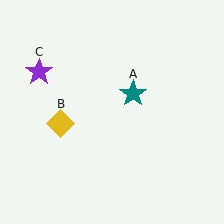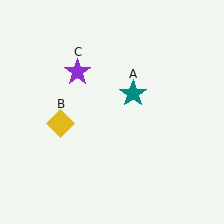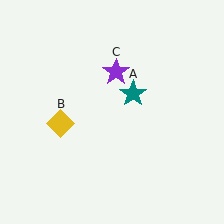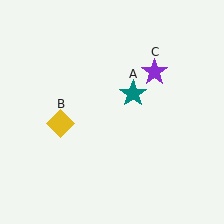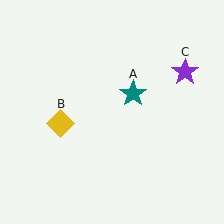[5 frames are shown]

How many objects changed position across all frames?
1 object changed position: purple star (object C).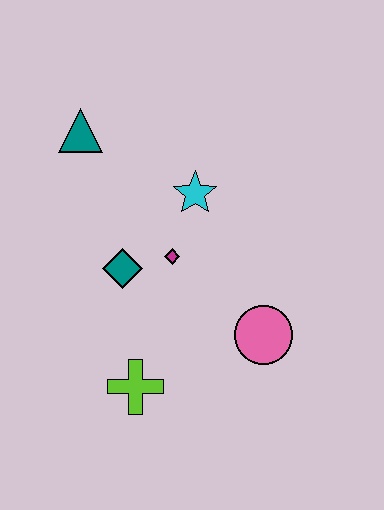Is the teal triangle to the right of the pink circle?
No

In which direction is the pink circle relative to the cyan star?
The pink circle is below the cyan star.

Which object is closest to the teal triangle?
The cyan star is closest to the teal triangle.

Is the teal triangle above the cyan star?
Yes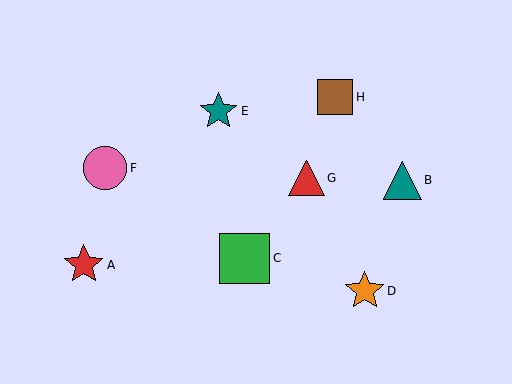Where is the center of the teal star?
The center of the teal star is at (219, 111).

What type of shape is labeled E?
Shape E is a teal star.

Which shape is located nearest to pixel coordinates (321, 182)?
The red triangle (labeled G) at (306, 178) is nearest to that location.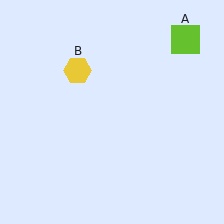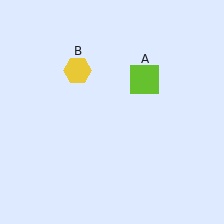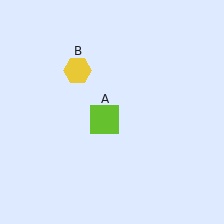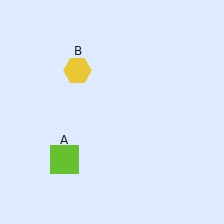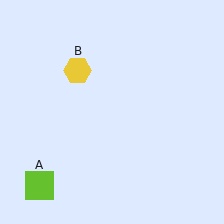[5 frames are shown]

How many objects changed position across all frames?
1 object changed position: lime square (object A).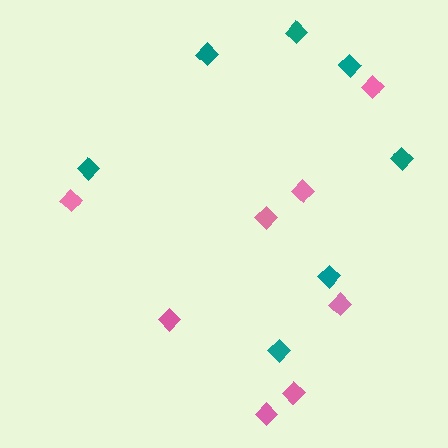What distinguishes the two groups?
There are 2 groups: one group of teal diamonds (7) and one group of pink diamonds (8).